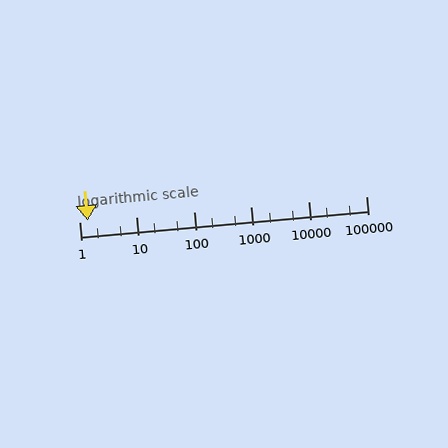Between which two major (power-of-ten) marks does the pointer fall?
The pointer is between 1 and 10.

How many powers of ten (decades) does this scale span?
The scale spans 5 decades, from 1 to 100000.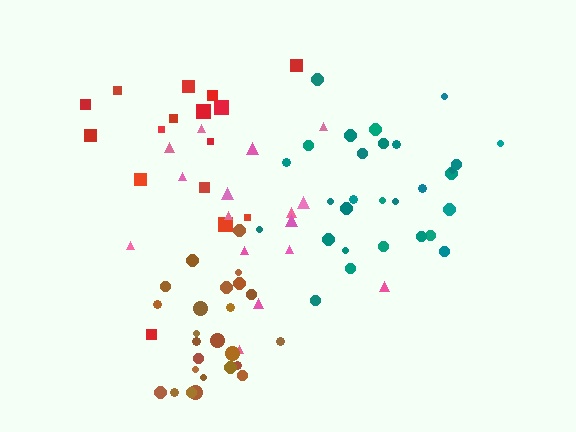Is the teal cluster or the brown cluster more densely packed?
Brown.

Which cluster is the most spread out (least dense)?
Pink.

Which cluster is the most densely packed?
Brown.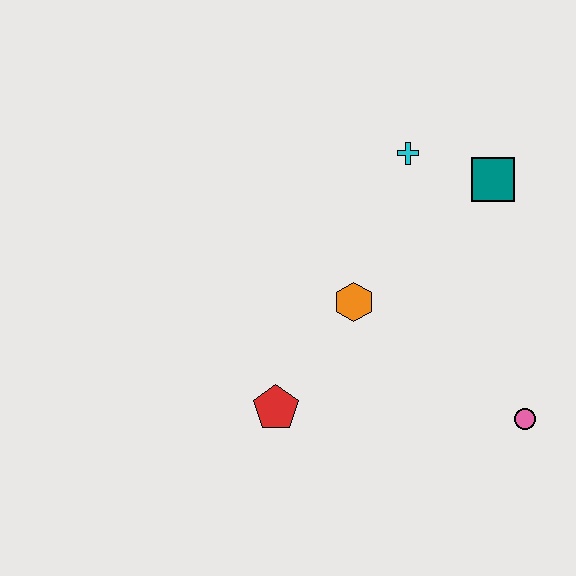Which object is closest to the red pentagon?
The orange hexagon is closest to the red pentagon.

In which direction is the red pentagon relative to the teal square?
The red pentagon is below the teal square.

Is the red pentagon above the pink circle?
Yes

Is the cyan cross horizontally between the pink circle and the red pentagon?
Yes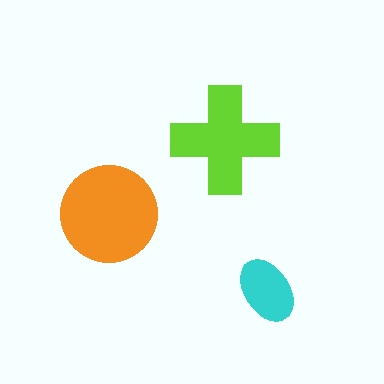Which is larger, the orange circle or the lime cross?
The orange circle.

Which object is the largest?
The orange circle.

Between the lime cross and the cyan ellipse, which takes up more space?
The lime cross.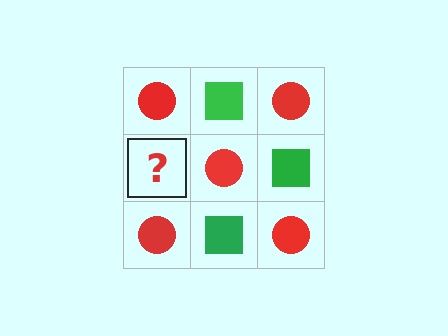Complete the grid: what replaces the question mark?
The question mark should be replaced with a green square.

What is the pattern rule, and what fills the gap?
The rule is that it alternates red circle and green square in a checkerboard pattern. The gap should be filled with a green square.